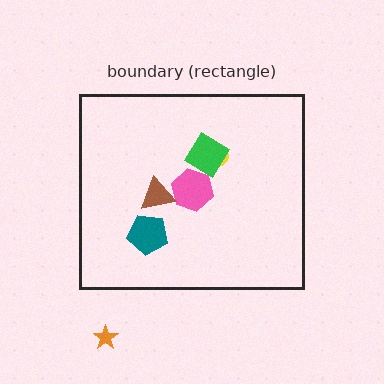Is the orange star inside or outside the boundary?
Outside.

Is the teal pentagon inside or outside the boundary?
Inside.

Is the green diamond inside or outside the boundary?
Inside.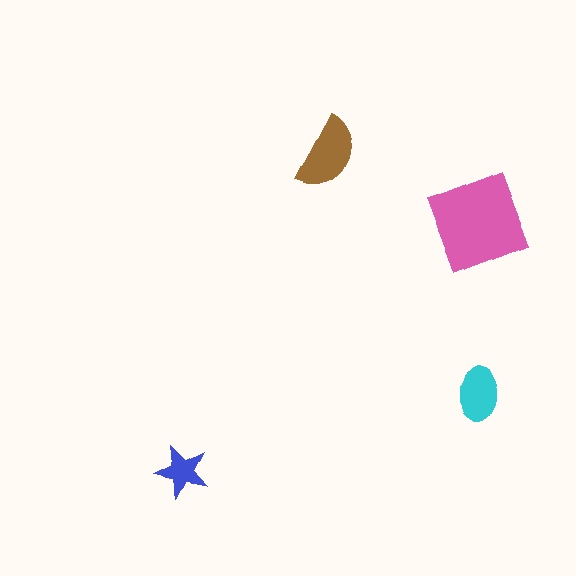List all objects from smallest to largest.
The blue star, the cyan ellipse, the brown semicircle, the pink square.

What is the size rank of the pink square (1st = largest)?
1st.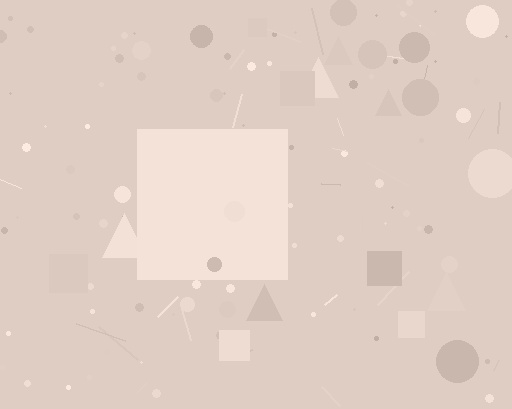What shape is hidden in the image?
A square is hidden in the image.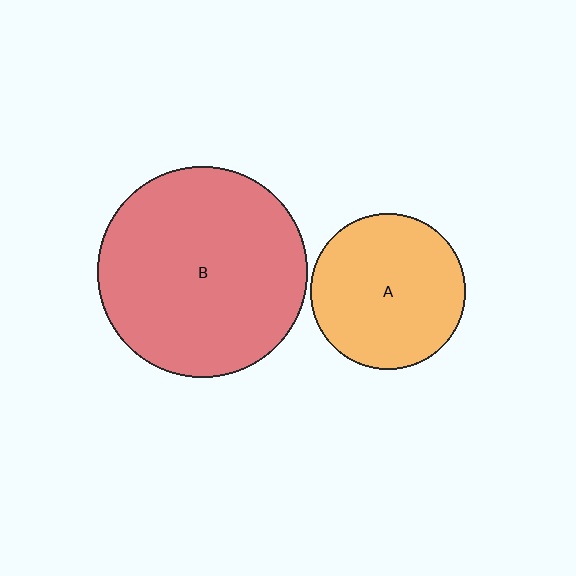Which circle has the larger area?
Circle B (red).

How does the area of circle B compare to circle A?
Approximately 1.8 times.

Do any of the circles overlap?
No, none of the circles overlap.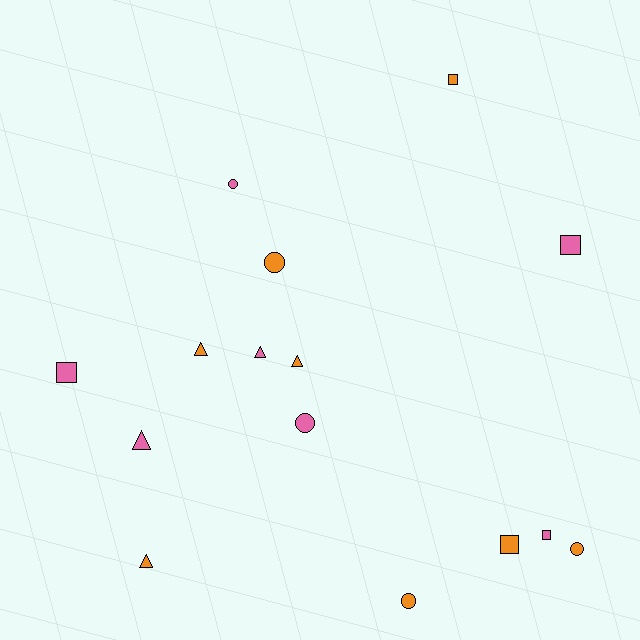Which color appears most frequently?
Orange, with 8 objects.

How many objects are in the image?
There are 15 objects.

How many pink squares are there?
There are 3 pink squares.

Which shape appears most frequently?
Circle, with 5 objects.